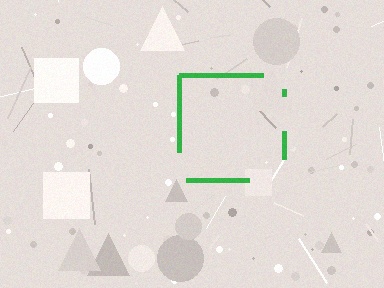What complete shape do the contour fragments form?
The contour fragments form a square.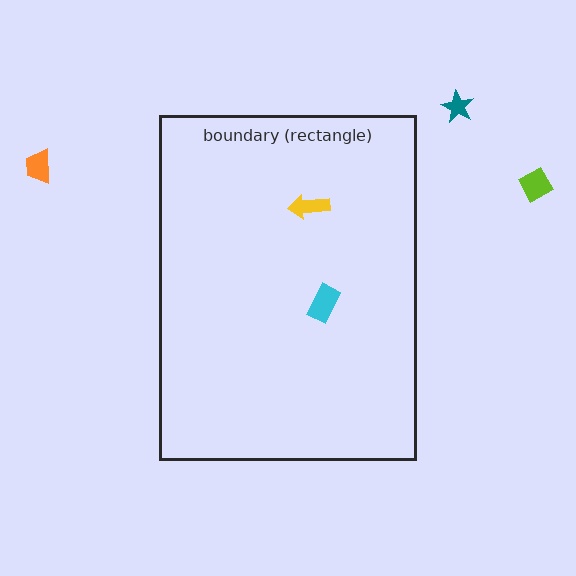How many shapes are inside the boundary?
2 inside, 3 outside.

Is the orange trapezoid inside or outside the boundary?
Outside.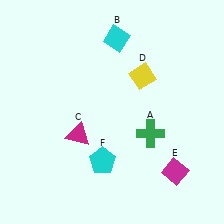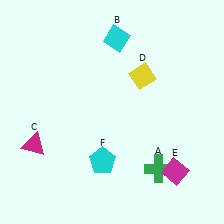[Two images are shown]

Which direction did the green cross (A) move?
The green cross (A) moved down.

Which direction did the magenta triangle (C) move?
The magenta triangle (C) moved left.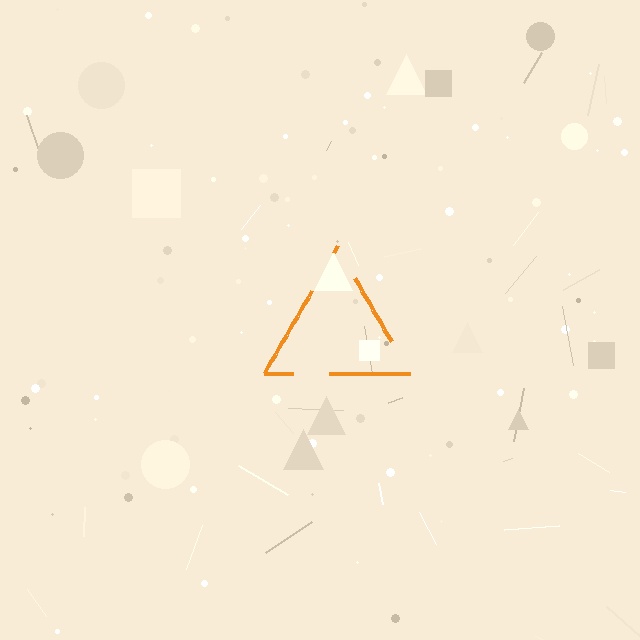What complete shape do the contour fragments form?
The contour fragments form a triangle.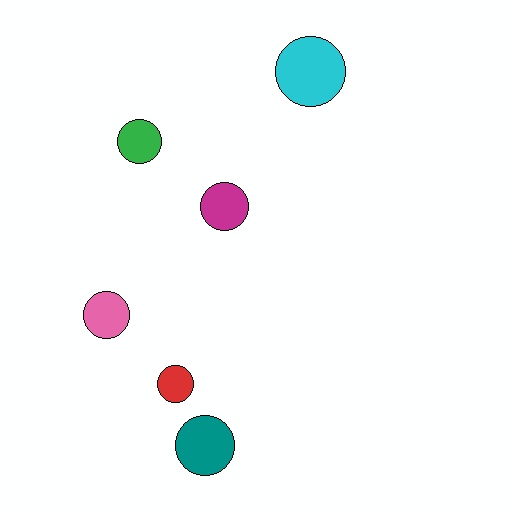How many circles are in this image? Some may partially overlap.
There are 6 circles.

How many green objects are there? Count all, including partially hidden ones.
There is 1 green object.